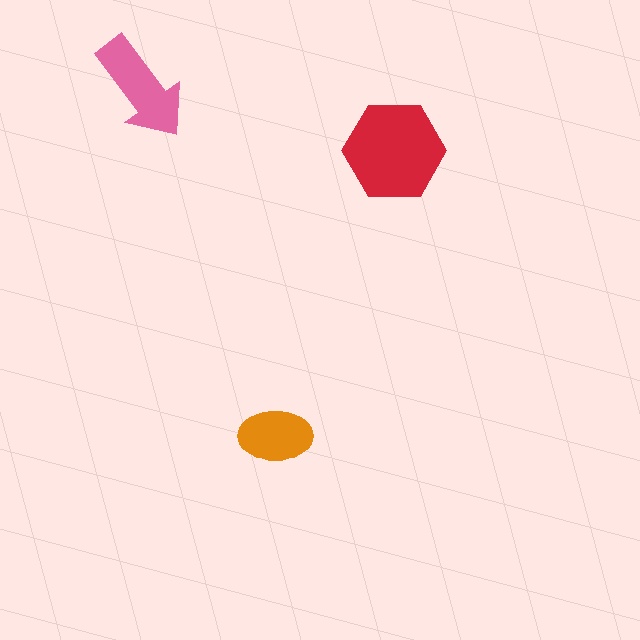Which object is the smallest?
The orange ellipse.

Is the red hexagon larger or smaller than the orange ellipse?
Larger.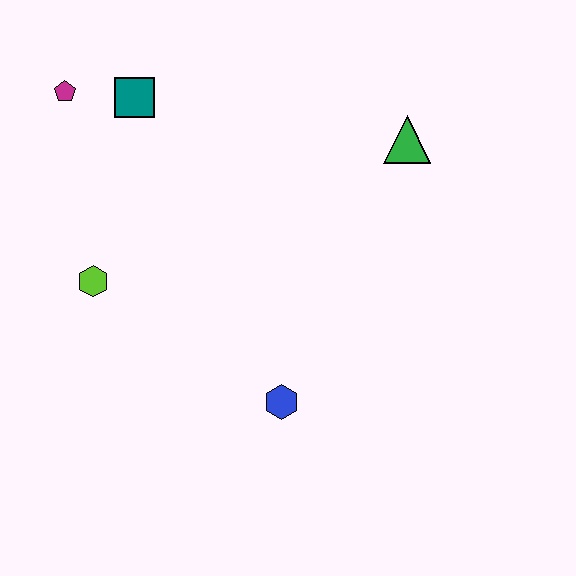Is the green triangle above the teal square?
No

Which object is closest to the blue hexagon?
The lime hexagon is closest to the blue hexagon.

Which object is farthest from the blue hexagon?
The magenta pentagon is farthest from the blue hexagon.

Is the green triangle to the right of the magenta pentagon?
Yes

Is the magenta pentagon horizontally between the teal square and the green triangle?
No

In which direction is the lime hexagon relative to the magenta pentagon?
The lime hexagon is below the magenta pentagon.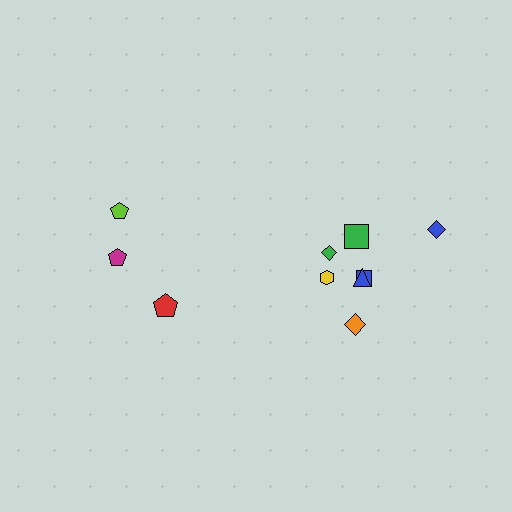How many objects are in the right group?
There are 7 objects.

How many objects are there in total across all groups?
There are 10 objects.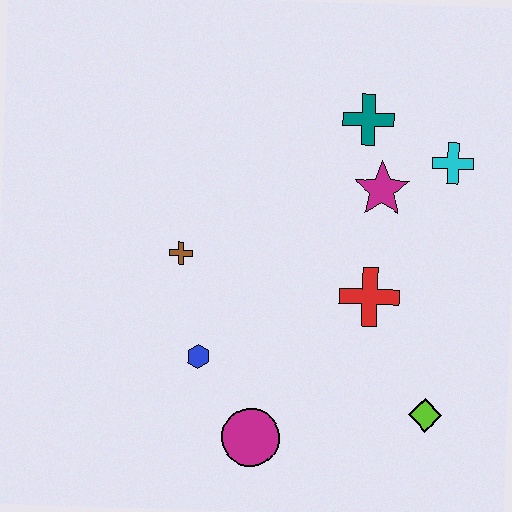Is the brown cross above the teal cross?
No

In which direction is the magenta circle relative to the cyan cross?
The magenta circle is below the cyan cross.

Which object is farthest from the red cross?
The brown cross is farthest from the red cross.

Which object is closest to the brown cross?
The blue hexagon is closest to the brown cross.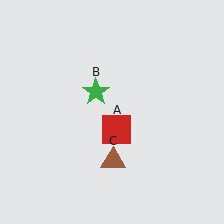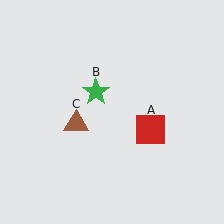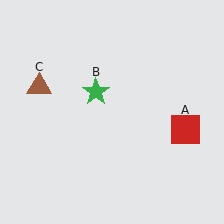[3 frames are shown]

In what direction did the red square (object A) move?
The red square (object A) moved right.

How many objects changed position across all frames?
2 objects changed position: red square (object A), brown triangle (object C).